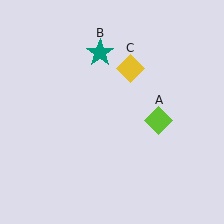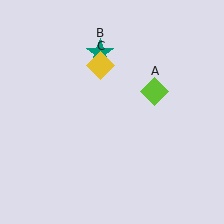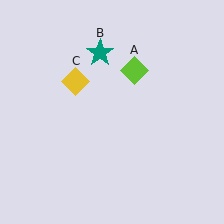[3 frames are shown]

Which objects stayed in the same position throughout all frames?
Teal star (object B) remained stationary.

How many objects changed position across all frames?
2 objects changed position: lime diamond (object A), yellow diamond (object C).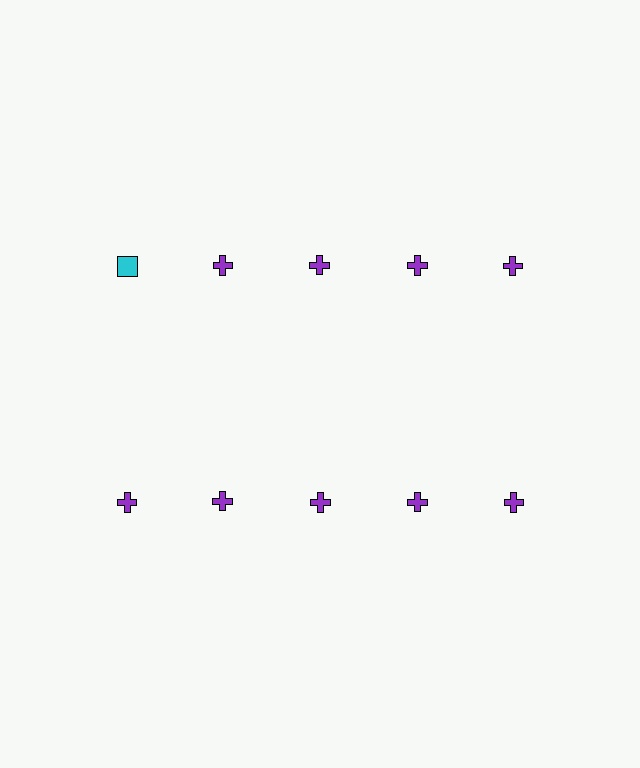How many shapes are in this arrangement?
There are 10 shapes arranged in a grid pattern.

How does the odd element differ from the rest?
It differs in both color (cyan instead of purple) and shape (square instead of cross).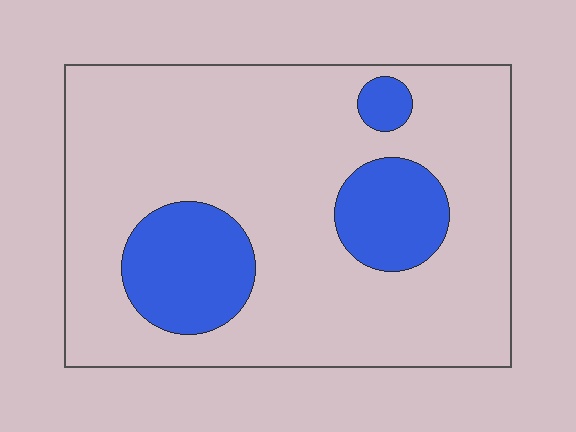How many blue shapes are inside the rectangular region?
3.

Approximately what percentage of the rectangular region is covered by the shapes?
Approximately 20%.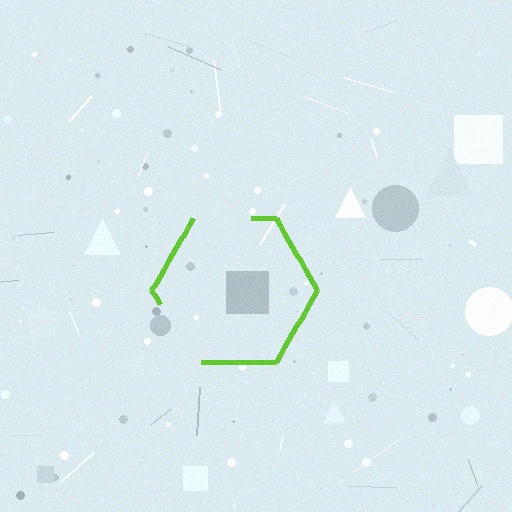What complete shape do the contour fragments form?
The contour fragments form a hexagon.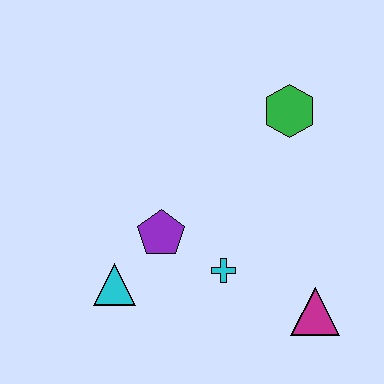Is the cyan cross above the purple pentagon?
No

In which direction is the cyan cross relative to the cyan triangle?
The cyan cross is to the right of the cyan triangle.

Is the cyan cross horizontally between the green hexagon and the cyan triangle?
Yes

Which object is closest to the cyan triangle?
The purple pentagon is closest to the cyan triangle.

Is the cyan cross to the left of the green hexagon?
Yes